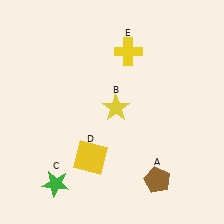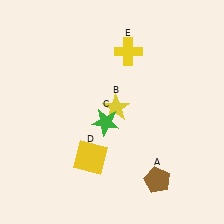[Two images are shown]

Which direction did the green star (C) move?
The green star (C) moved up.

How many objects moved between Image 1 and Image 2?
1 object moved between the two images.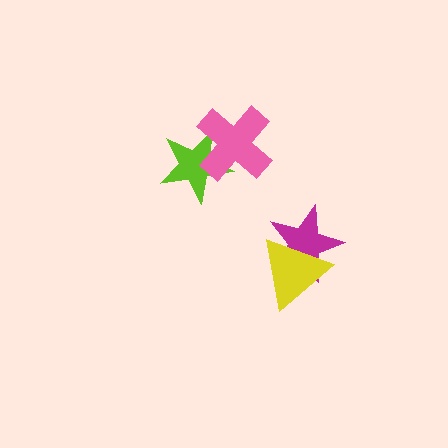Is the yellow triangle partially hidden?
No, no other shape covers it.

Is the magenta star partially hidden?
Yes, it is partially covered by another shape.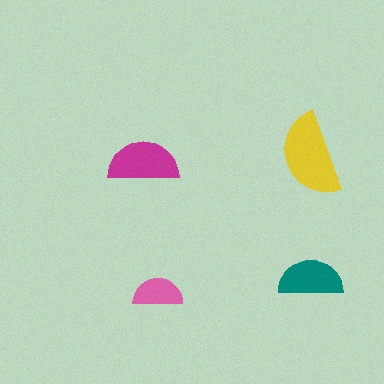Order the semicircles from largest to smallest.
the yellow one, the magenta one, the teal one, the pink one.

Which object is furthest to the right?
The teal semicircle is rightmost.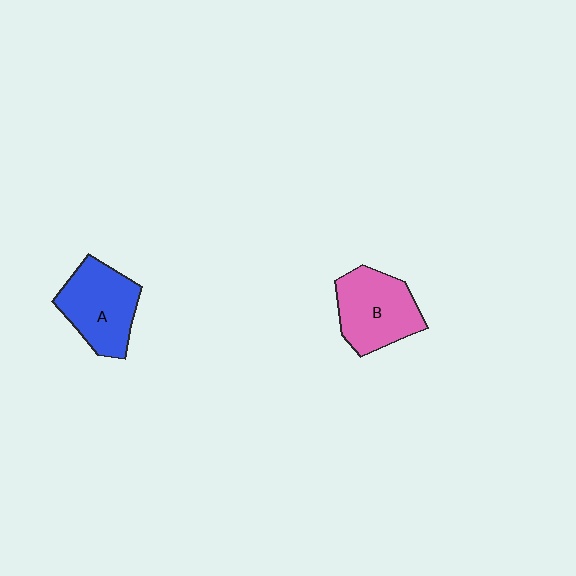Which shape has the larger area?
Shape A (blue).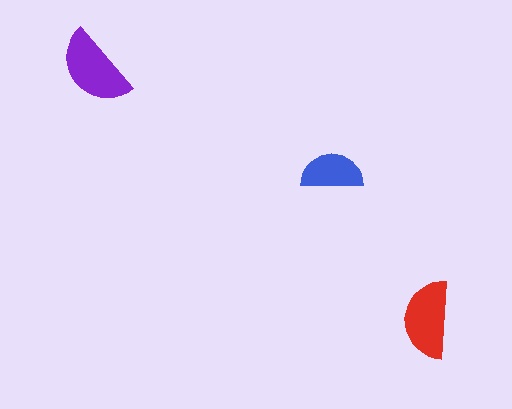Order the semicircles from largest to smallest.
the purple one, the red one, the blue one.